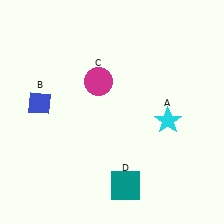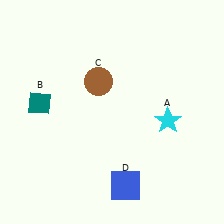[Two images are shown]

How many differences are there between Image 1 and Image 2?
There are 3 differences between the two images.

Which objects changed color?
B changed from blue to teal. C changed from magenta to brown. D changed from teal to blue.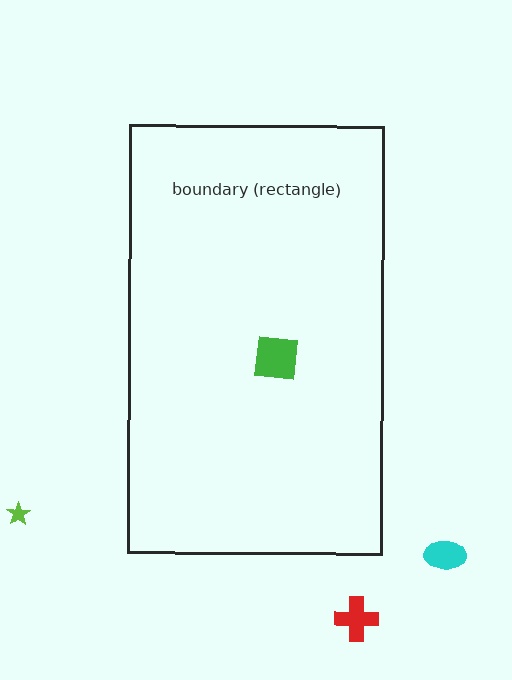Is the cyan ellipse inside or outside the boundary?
Outside.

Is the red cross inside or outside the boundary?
Outside.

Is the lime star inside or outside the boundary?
Outside.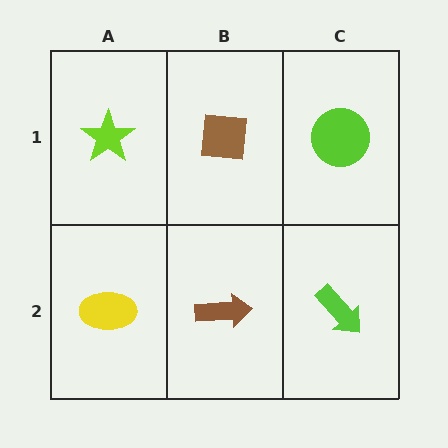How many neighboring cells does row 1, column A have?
2.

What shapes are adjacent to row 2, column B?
A brown square (row 1, column B), a yellow ellipse (row 2, column A), a lime arrow (row 2, column C).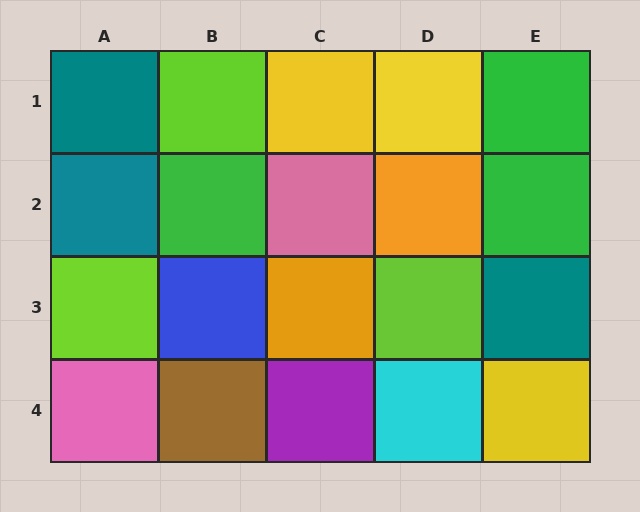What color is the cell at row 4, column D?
Cyan.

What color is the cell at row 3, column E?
Teal.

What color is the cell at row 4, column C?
Purple.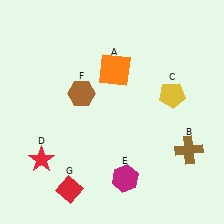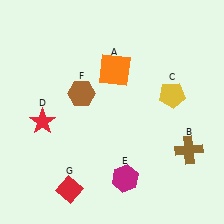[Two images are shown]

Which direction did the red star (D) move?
The red star (D) moved up.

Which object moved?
The red star (D) moved up.